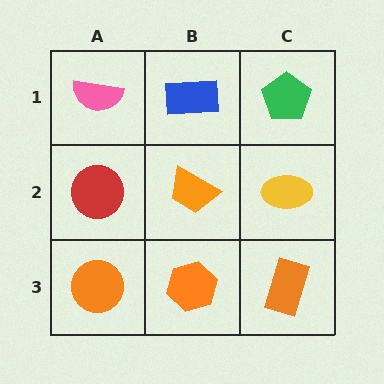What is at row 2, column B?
An orange trapezoid.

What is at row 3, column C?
An orange rectangle.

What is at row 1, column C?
A green pentagon.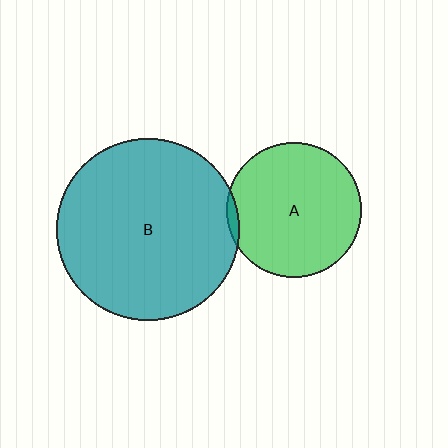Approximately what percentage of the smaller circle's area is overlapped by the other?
Approximately 5%.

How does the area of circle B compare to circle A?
Approximately 1.8 times.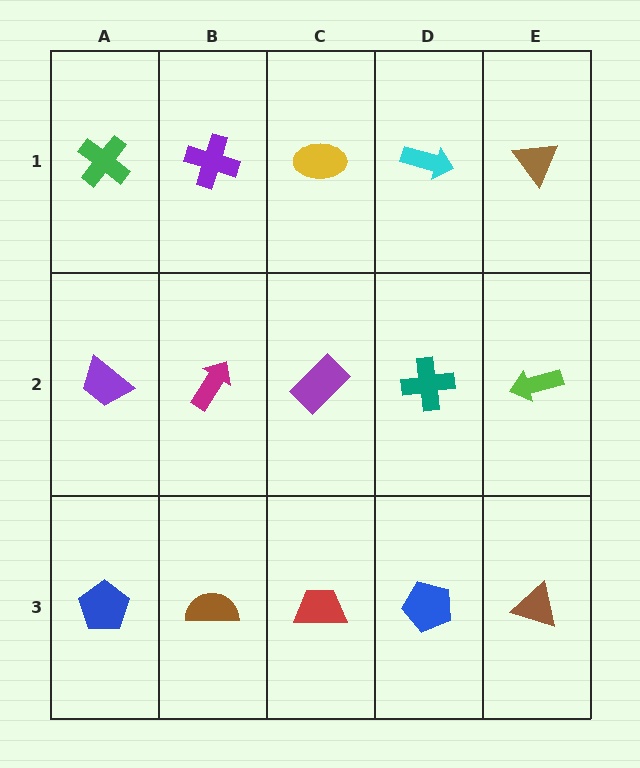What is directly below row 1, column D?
A teal cross.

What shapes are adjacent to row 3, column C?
A purple rectangle (row 2, column C), a brown semicircle (row 3, column B), a blue pentagon (row 3, column D).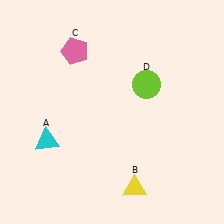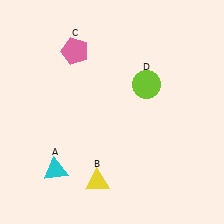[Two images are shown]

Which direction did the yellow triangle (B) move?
The yellow triangle (B) moved left.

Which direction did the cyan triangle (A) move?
The cyan triangle (A) moved down.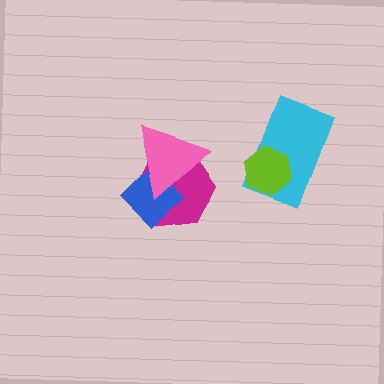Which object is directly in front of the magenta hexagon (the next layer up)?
The blue diamond is directly in front of the magenta hexagon.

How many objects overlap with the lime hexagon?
1 object overlaps with the lime hexagon.